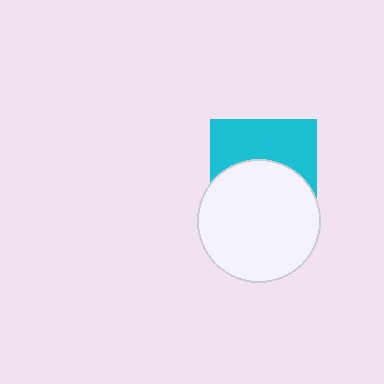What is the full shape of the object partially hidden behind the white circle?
The partially hidden object is a cyan square.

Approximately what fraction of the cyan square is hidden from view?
Roughly 54% of the cyan square is hidden behind the white circle.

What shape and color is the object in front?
The object in front is a white circle.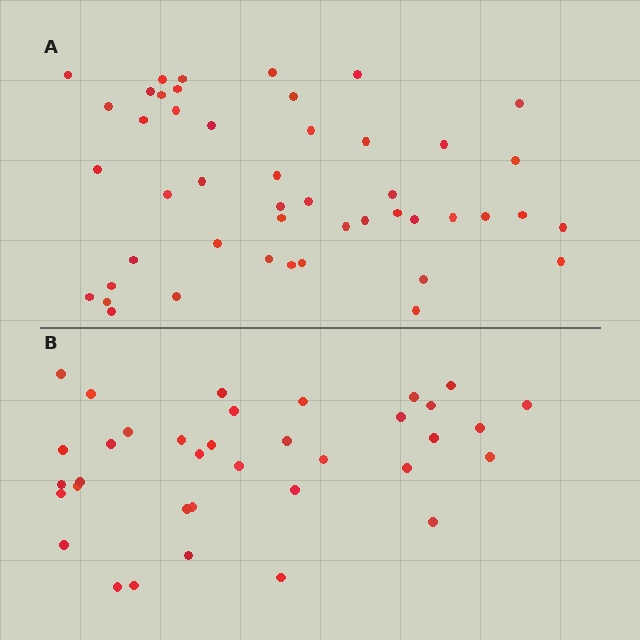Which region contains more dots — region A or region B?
Region A (the top region) has more dots.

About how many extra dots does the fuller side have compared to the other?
Region A has roughly 12 or so more dots than region B.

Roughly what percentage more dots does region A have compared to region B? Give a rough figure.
About 30% more.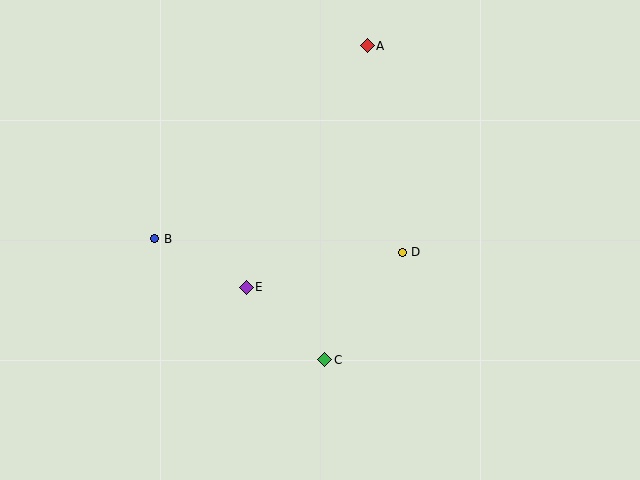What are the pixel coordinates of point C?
Point C is at (325, 360).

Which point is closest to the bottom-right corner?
Point D is closest to the bottom-right corner.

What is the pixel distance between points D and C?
The distance between D and C is 132 pixels.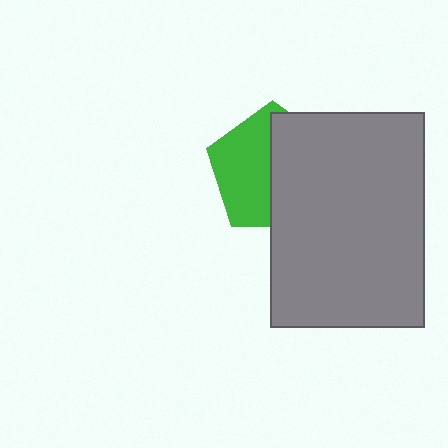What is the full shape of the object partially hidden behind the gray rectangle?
The partially hidden object is a green pentagon.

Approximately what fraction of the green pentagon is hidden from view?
Roughly 53% of the green pentagon is hidden behind the gray rectangle.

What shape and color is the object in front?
The object in front is a gray rectangle.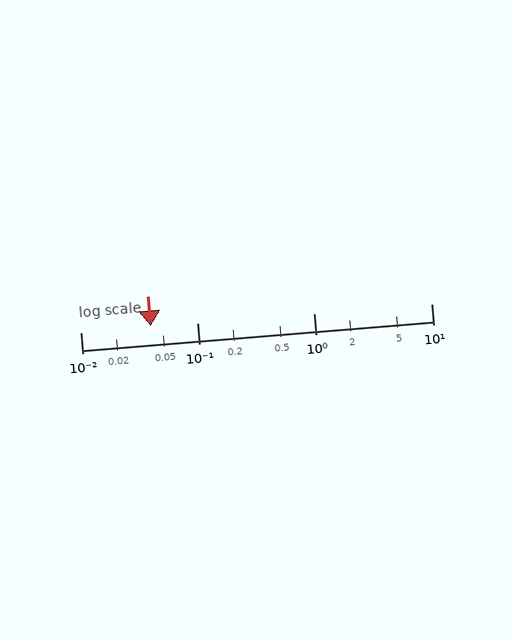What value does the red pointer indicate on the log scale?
The pointer indicates approximately 0.04.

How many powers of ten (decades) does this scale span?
The scale spans 3 decades, from 0.01 to 10.